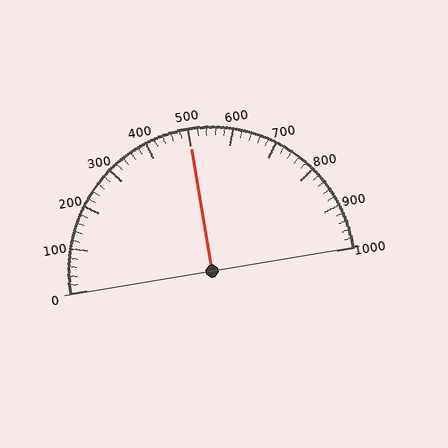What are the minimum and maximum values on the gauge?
The gauge ranges from 0 to 1000.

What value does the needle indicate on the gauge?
The needle indicates approximately 500.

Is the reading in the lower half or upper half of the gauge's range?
The reading is in the upper half of the range (0 to 1000).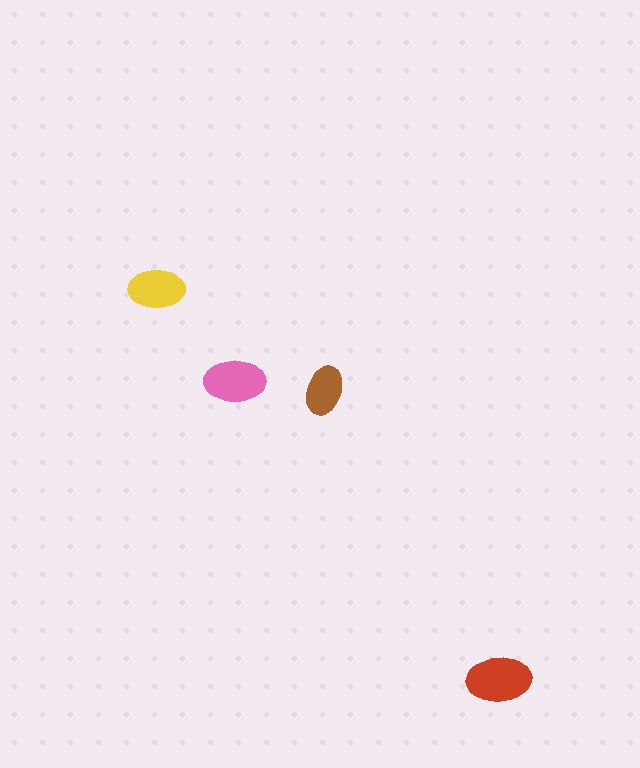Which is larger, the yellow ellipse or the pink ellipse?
The pink one.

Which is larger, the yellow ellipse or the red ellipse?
The red one.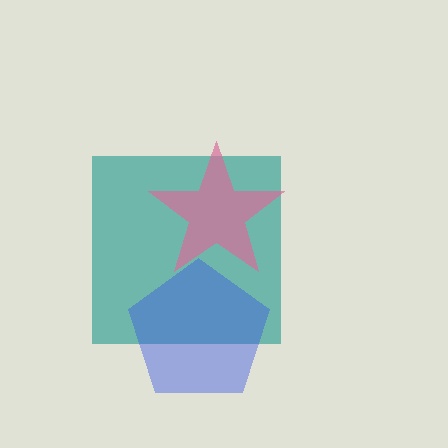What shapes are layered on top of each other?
The layered shapes are: a teal square, a blue pentagon, a pink star.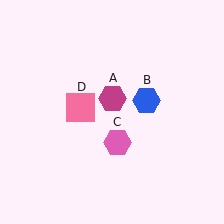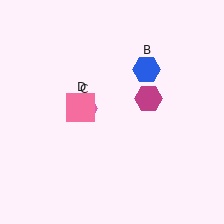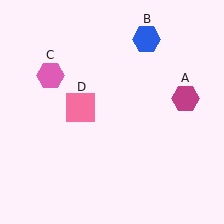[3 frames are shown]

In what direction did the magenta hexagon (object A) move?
The magenta hexagon (object A) moved right.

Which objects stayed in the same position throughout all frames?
Pink square (object D) remained stationary.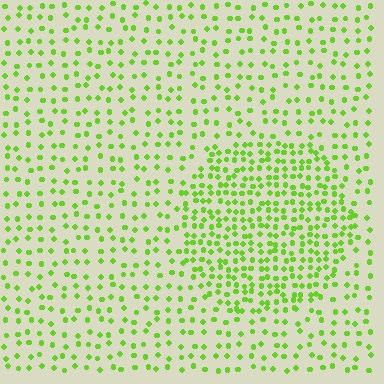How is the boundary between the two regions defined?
The boundary is defined by a change in element density (approximately 2.0x ratio). All elements are the same color, size, and shape.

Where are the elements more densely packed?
The elements are more densely packed inside the circle boundary.